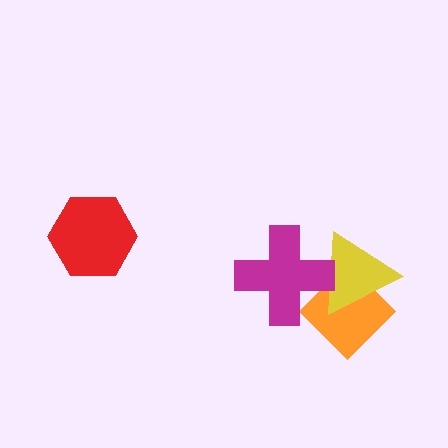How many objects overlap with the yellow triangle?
2 objects overlap with the yellow triangle.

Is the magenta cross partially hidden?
No, no other shape covers it.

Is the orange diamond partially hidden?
Yes, it is partially covered by another shape.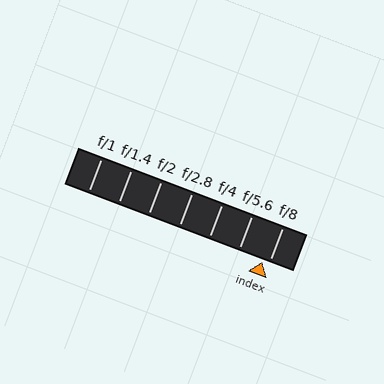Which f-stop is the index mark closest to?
The index mark is closest to f/8.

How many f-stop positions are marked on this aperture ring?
There are 7 f-stop positions marked.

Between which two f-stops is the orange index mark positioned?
The index mark is between f/5.6 and f/8.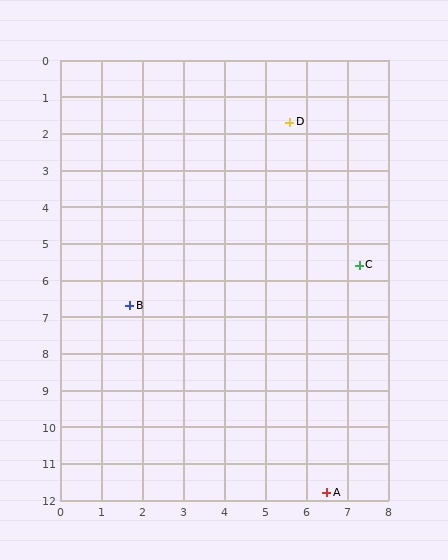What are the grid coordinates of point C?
Point C is at approximately (7.3, 5.6).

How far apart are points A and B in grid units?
Points A and B are about 7.0 grid units apart.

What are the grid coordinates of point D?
Point D is at approximately (5.6, 1.7).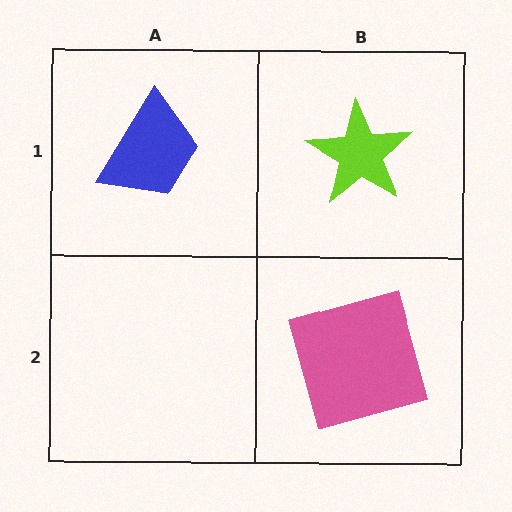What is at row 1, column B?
A lime star.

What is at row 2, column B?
A pink square.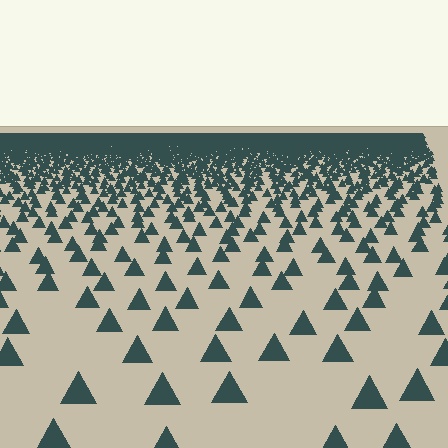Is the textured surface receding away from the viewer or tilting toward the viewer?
The surface is receding away from the viewer. Texture elements get smaller and denser toward the top.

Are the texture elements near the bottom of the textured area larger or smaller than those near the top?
Larger. Near the bottom, elements are closer to the viewer and appear at a bigger on-screen size.